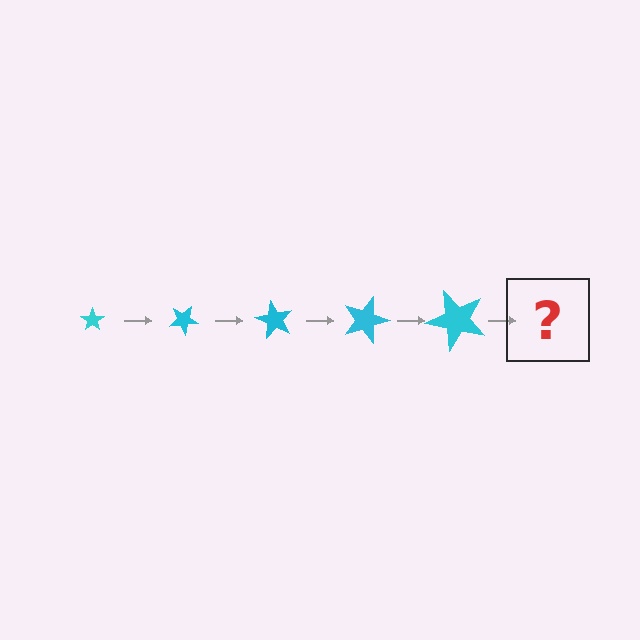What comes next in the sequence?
The next element should be a star, larger than the previous one and rotated 150 degrees from the start.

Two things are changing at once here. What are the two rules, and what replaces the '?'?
The two rules are that the star grows larger each step and it rotates 30 degrees each step. The '?' should be a star, larger than the previous one and rotated 150 degrees from the start.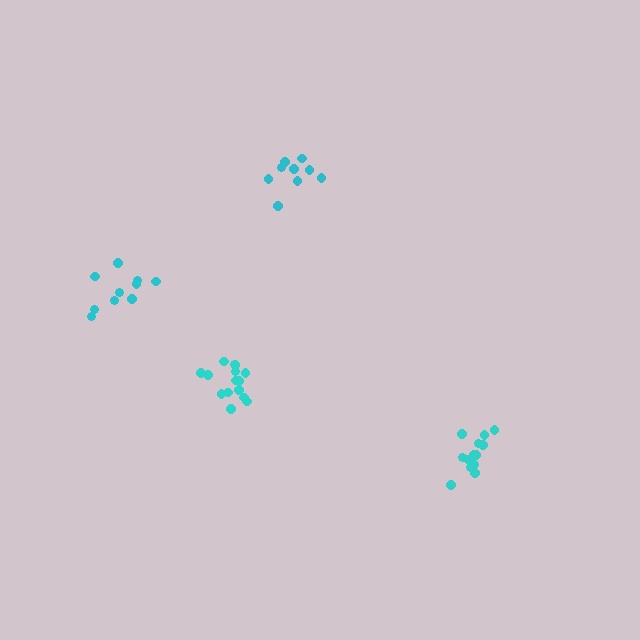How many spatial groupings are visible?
There are 4 spatial groupings.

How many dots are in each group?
Group 1: 10 dots, Group 2: 15 dots, Group 3: 13 dots, Group 4: 10 dots (48 total).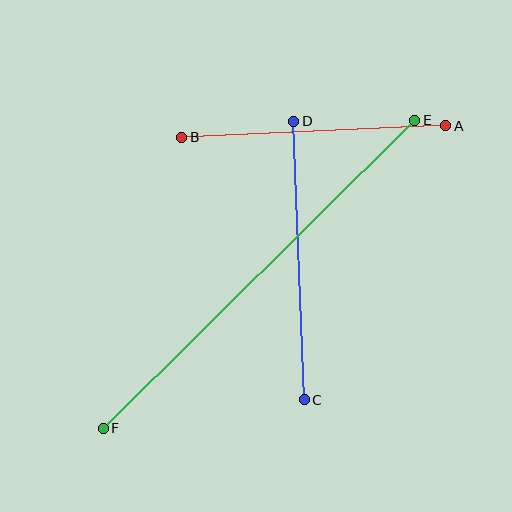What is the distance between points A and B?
The distance is approximately 264 pixels.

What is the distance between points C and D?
The distance is approximately 279 pixels.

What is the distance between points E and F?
The distance is approximately 438 pixels.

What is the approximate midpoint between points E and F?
The midpoint is at approximately (259, 274) pixels.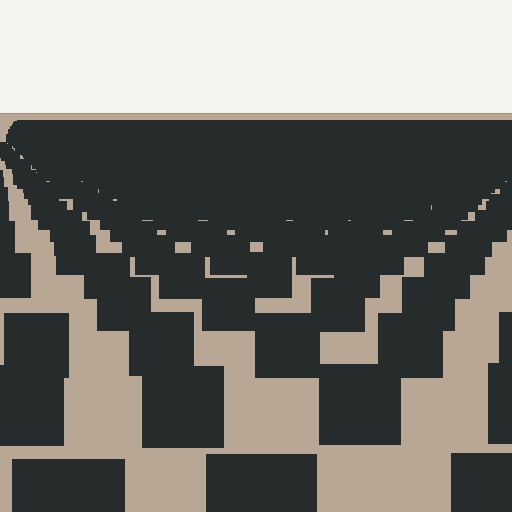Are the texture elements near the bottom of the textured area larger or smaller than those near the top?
Larger. Near the bottom, elements are closer to the viewer and appear at a bigger on-screen size.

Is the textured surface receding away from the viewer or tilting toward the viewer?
The surface is receding away from the viewer. Texture elements get smaller and denser toward the top.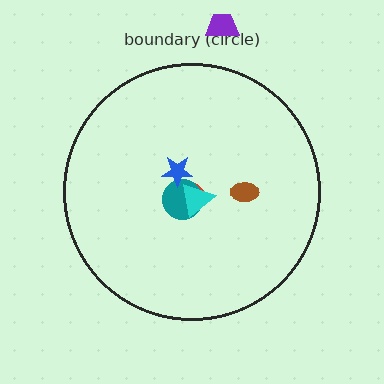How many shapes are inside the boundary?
5 inside, 1 outside.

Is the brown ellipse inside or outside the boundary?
Inside.